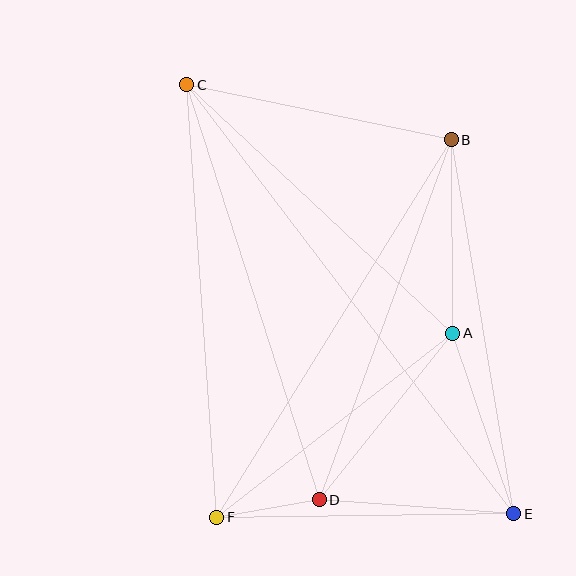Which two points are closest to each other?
Points D and F are closest to each other.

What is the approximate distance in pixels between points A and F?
The distance between A and F is approximately 299 pixels.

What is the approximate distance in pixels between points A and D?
The distance between A and D is approximately 213 pixels.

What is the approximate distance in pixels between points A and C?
The distance between A and C is approximately 364 pixels.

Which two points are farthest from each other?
Points C and E are farthest from each other.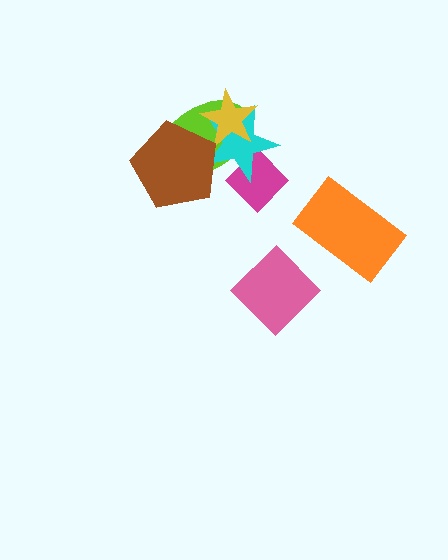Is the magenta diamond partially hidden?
Yes, it is partially covered by another shape.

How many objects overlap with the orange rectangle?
0 objects overlap with the orange rectangle.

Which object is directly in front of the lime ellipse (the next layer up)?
The magenta diamond is directly in front of the lime ellipse.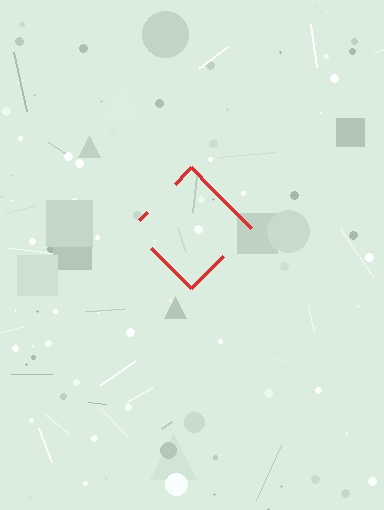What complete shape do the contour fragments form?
The contour fragments form a diamond.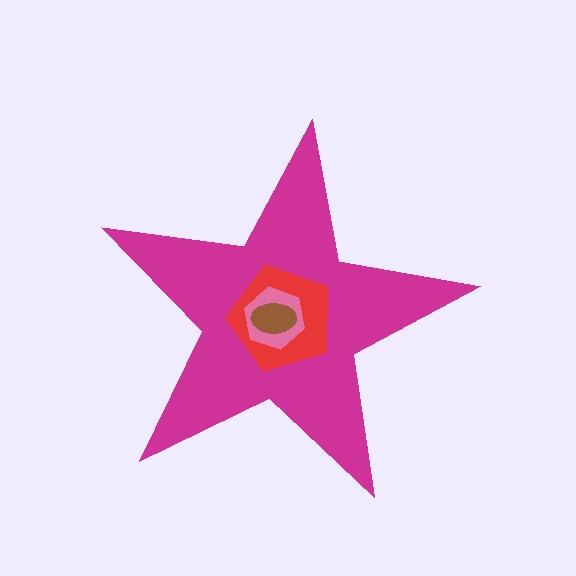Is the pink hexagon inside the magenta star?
Yes.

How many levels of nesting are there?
4.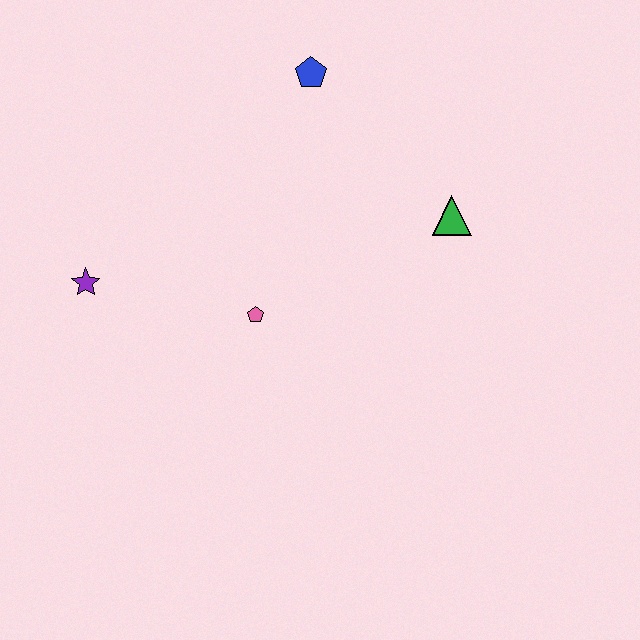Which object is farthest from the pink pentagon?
The blue pentagon is farthest from the pink pentagon.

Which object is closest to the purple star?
The pink pentagon is closest to the purple star.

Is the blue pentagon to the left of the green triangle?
Yes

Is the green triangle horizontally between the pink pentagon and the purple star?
No